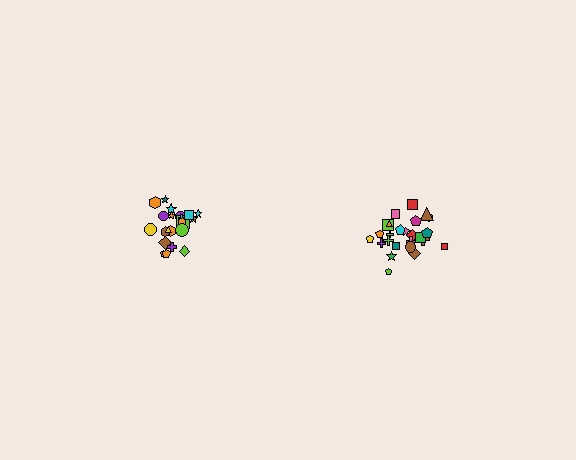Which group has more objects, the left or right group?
The right group.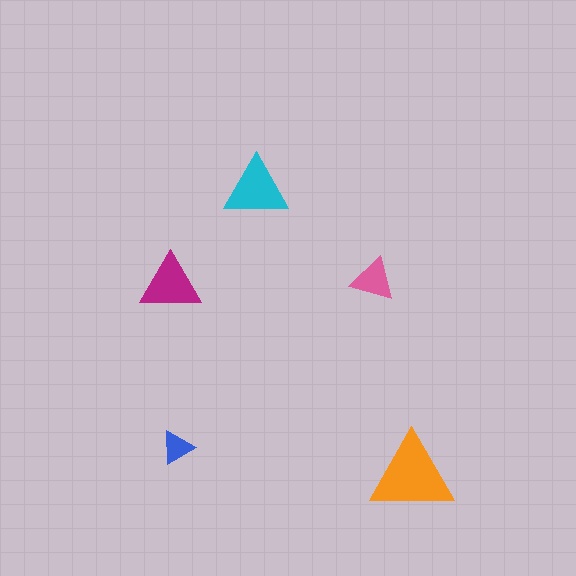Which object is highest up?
The cyan triangle is topmost.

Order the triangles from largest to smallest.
the orange one, the cyan one, the magenta one, the pink one, the blue one.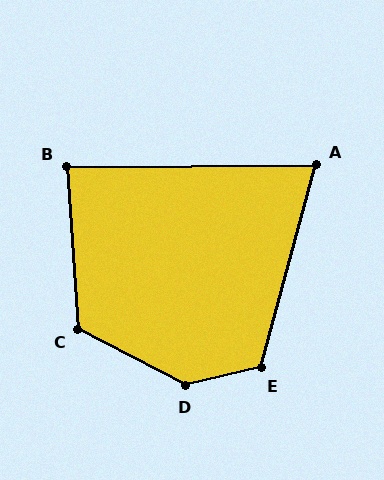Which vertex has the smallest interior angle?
A, at approximately 74 degrees.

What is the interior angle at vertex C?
Approximately 121 degrees (obtuse).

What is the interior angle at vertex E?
Approximately 118 degrees (obtuse).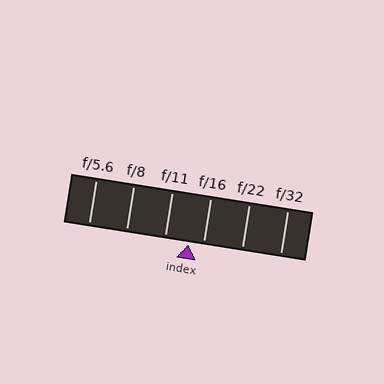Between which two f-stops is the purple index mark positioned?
The index mark is between f/11 and f/16.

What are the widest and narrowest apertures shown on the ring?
The widest aperture shown is f/5.6 and the narrowest is f/32.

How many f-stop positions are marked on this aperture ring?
There are 6 f-stop positions marked.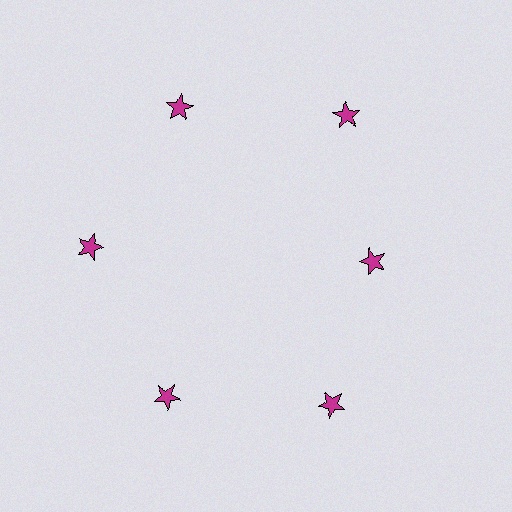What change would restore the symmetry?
The symmetry would be restored by moving it outward, back onto the ring so that all 6 stars sit at equal angles and equal distance from the center.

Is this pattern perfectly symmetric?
No. The 6 magenta stars are arranged in a ring, but one element near the 3 o'clock position is pulled inward toward the center, breaking the 6-fold rotational symmetry.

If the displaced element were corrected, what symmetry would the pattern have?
It would have 6-fold rotational symmetry — the pattern would map onto itself every 60 degrees.